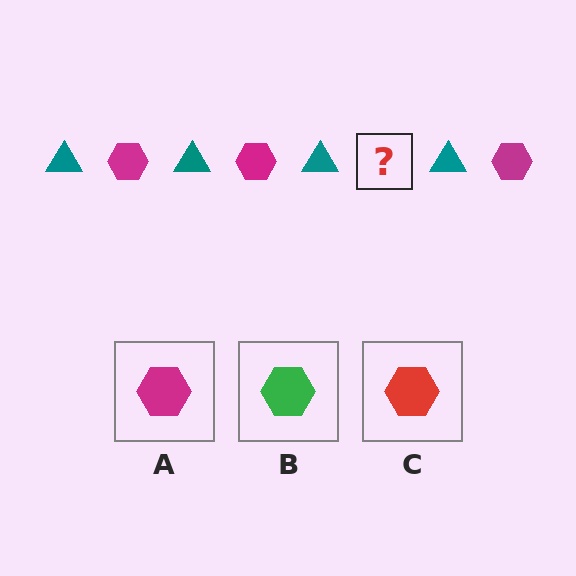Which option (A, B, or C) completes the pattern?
A.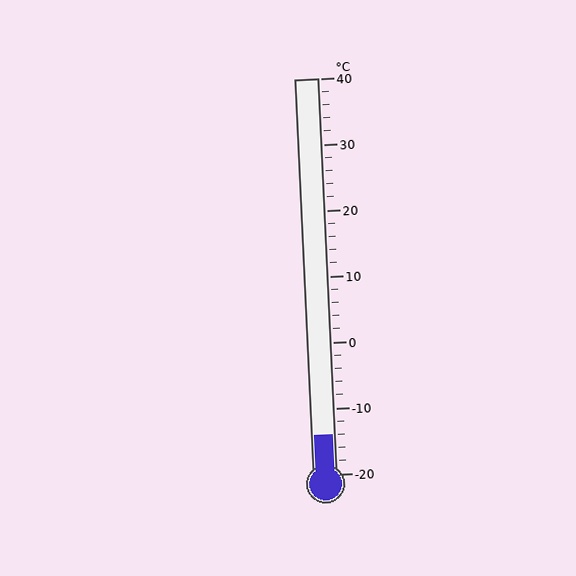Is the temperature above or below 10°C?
The temperature is below 10°C.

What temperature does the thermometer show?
The thermometer shows approximately -14°C.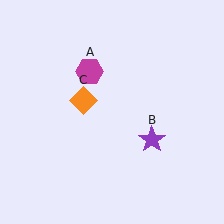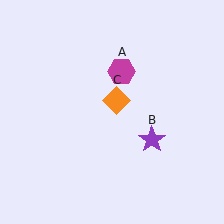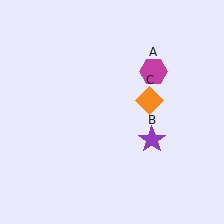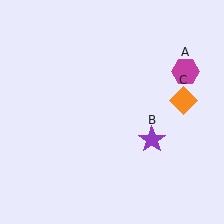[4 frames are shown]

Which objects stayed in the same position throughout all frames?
Purple star (object B) remained stationary.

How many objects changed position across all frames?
2 objects changed position: magenta hexagon (object A), orange diamond (object C).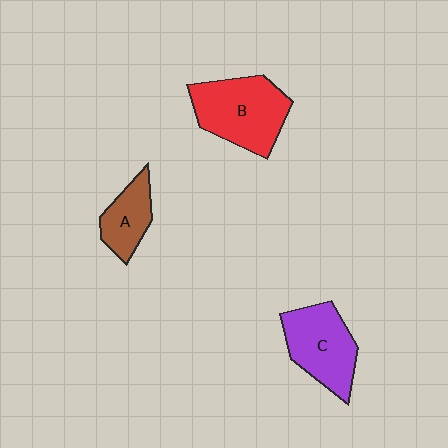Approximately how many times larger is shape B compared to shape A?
Approximately 1.9 times.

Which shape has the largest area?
Shape B (red).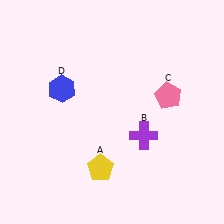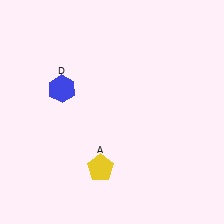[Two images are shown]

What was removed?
The purple cross (B), the pink pentagon (C) were removed in Image 2.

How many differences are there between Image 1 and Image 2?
There are 2 differences between the two images.